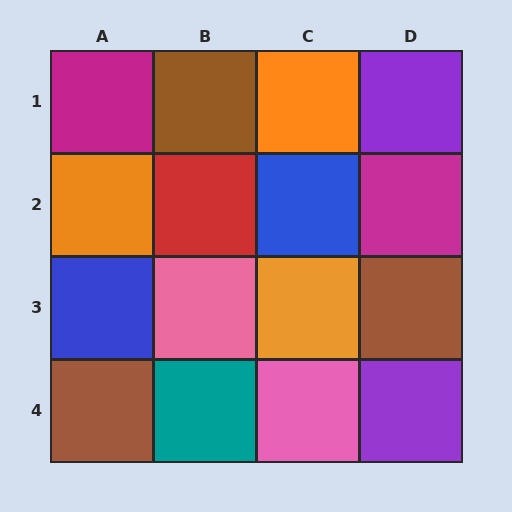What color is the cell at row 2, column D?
Magenta.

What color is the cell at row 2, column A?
Orange.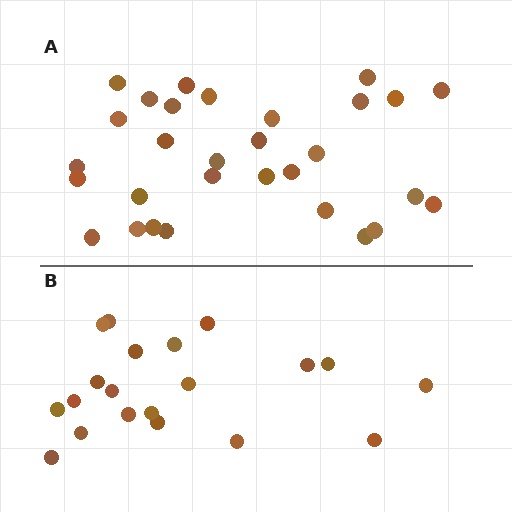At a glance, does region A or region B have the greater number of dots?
Region A (the top region) has more dots.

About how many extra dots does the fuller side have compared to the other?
Region A has roughly 10 or so more dots than region B.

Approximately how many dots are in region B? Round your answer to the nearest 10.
About 20 dots.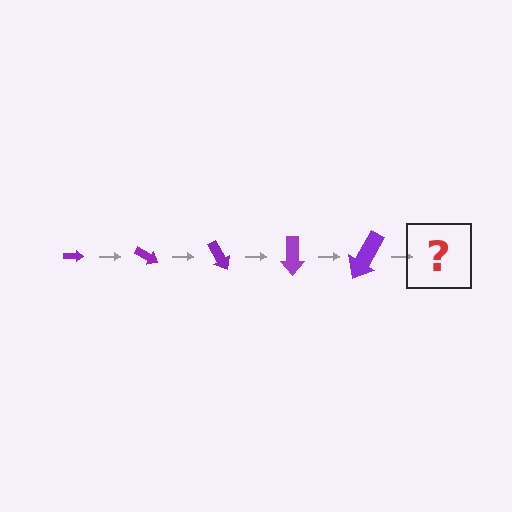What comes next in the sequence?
The next element should be an arrow, larger than the previous one and rotated 150 degrees from the start.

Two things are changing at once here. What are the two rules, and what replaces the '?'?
The two rules are that the arrow grows larger each step and it rotates 30 degrees each step. The '?' should be an arrow, larger than the previous one and rotated 150 degrees from the start.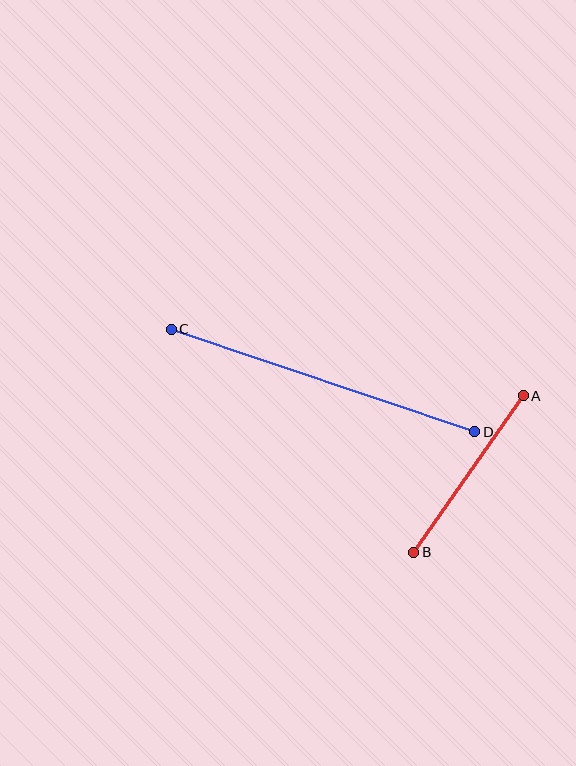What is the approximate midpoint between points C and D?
The midpoint is at approximately (323, 381) pixels.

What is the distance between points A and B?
The distance is approximately 191 pixels.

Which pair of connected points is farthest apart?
Points C and D are farthest apart.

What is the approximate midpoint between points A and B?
The midpoint is at approximately (469, 474) pixels.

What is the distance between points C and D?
The distance is approximately 320 pixels.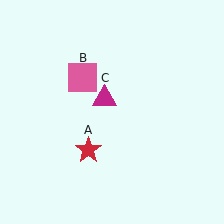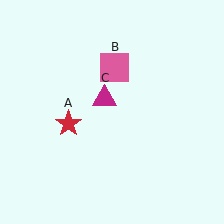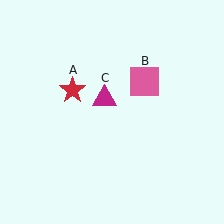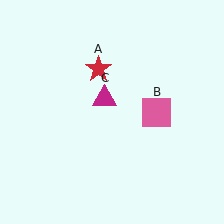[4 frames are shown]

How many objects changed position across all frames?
2 objects changed position: red star (object A), pink square (object B).